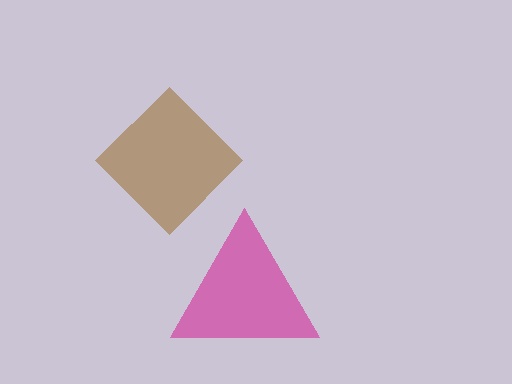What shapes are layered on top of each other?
The layered shapes are: a magenta triangle, a brown diamond.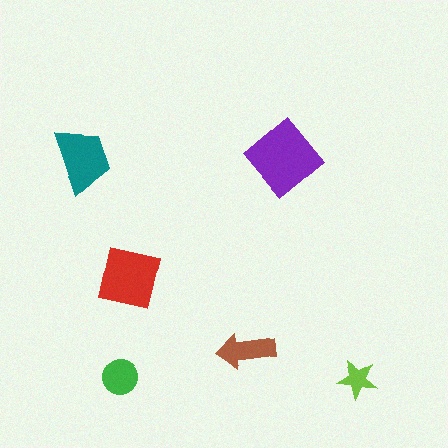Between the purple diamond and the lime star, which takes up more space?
The purple diamond.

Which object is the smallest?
The lime star.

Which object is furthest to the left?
The teal trapezoid is leftmost.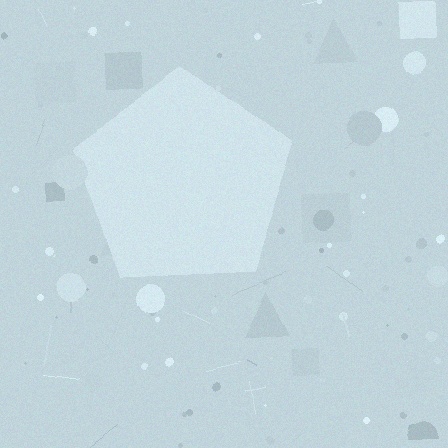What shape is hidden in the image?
A pentagon is hidden in the image.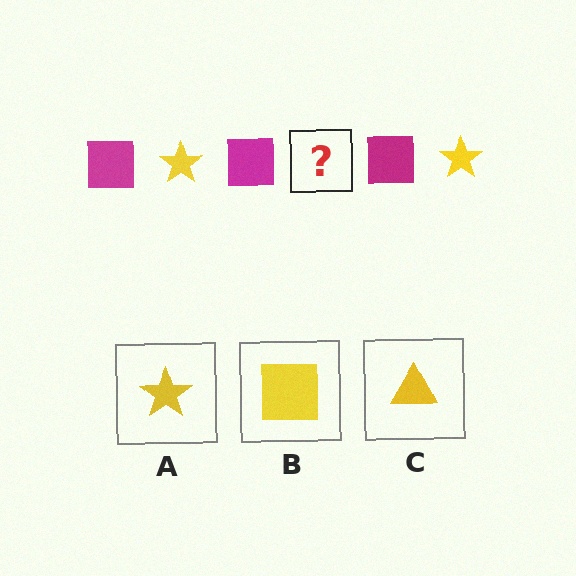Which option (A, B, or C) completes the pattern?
A.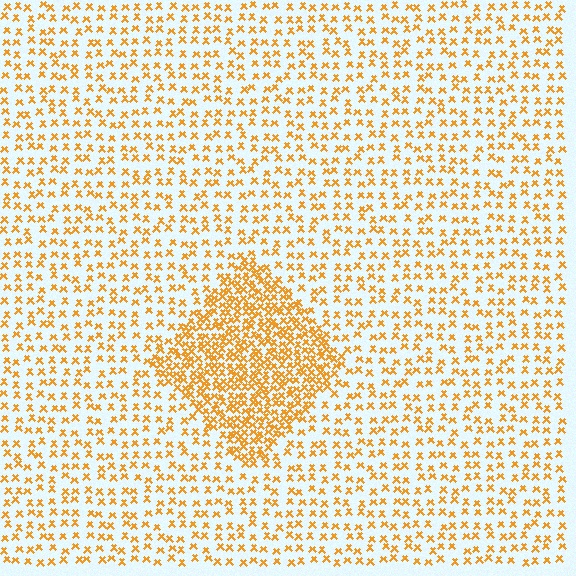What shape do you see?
I see a diamond.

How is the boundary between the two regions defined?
The boundary is defined by a change in element density (approximately 2.5x ratio). All elements are the same color, size, and shape.